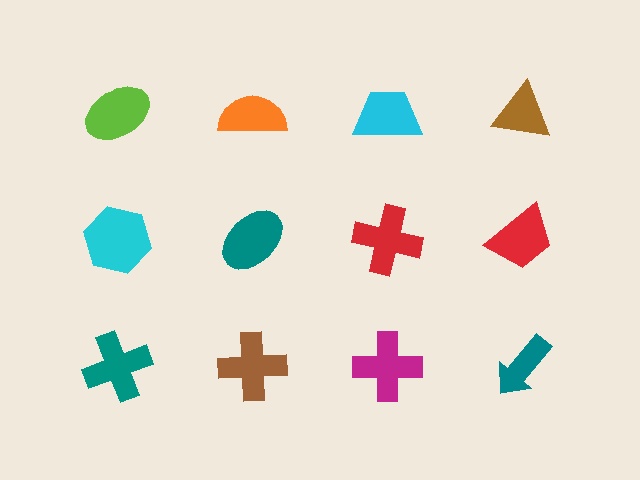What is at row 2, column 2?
A teal ellipse.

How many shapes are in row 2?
4 shapes.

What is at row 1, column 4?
A brown triangle.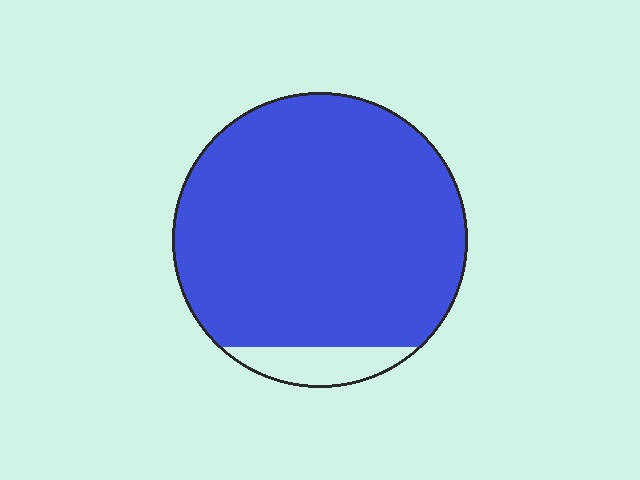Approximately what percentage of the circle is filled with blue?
Approximately 90%.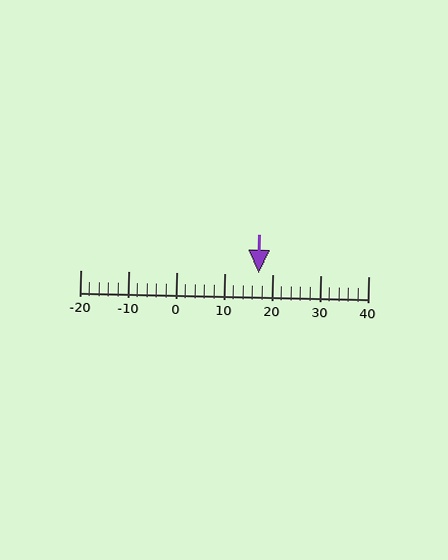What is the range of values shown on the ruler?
The ruler shows values from -20 to 40.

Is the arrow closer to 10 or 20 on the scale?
The arrow is closer to 20.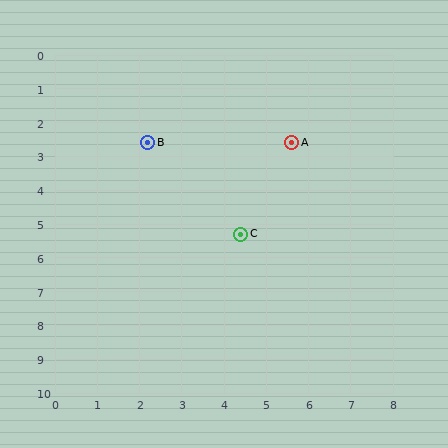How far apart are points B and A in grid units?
Points B and A are about 3.4 grid units apart.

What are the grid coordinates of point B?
Point B is at approximately (2.2, 2.6).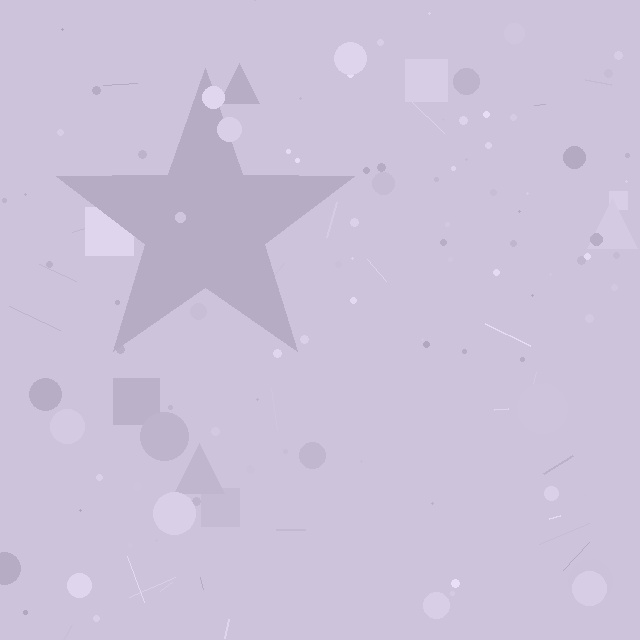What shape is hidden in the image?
A star is hidden in the image.